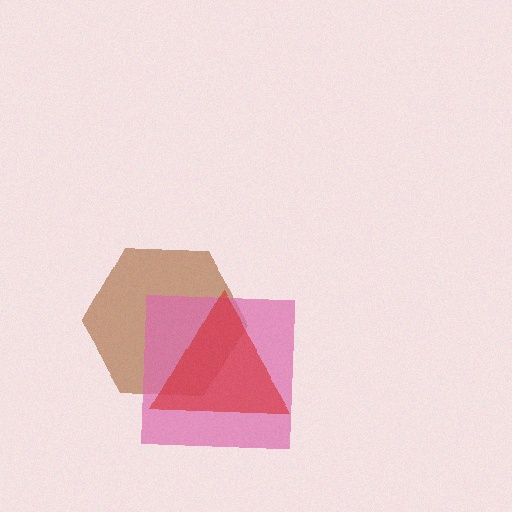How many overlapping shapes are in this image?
There are 3 overlapping shapes in the image.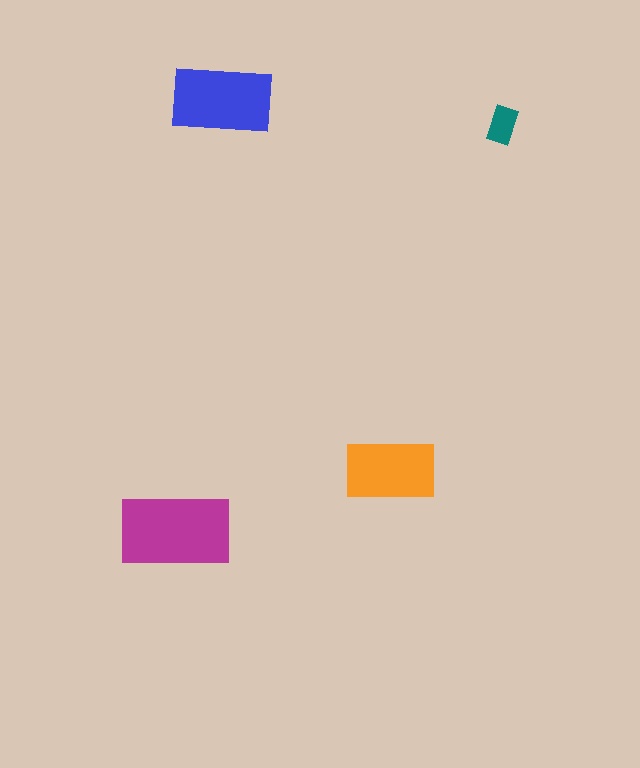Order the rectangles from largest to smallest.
the magenta one, the blue one, the orange one, the teal one.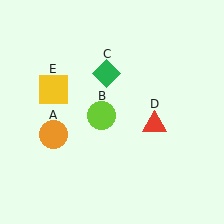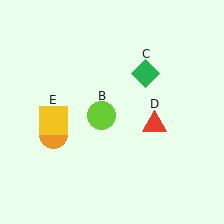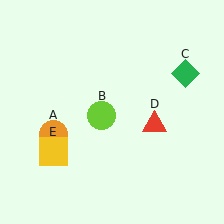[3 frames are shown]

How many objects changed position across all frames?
2 objects changed position: green diamond (object C), yellow square (object E).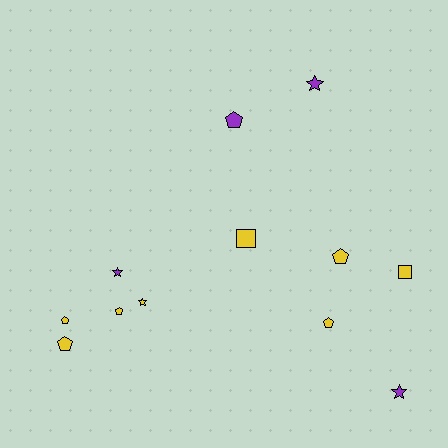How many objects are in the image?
There are 12 objects.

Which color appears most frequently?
Yellow, with 8 objects.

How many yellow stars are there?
There is 1 yellow star.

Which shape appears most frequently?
Pentagon, with 6 objects.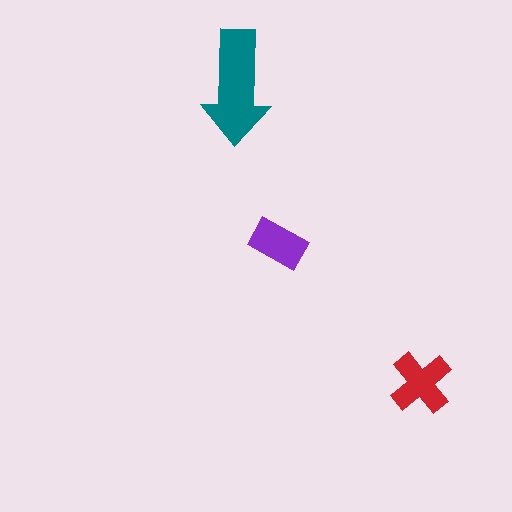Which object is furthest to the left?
The teal arrow is leftmost.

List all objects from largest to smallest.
The teal arrow, the red cross, the purple rectangle.